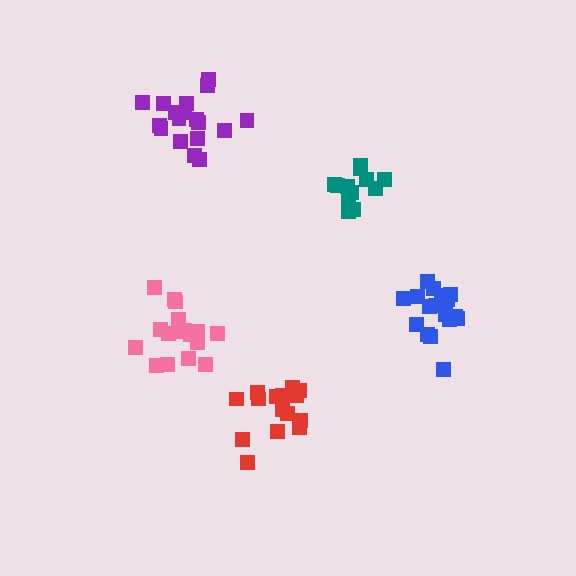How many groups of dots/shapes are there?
There are 5 groups.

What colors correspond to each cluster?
The clusters are colored: pink, teal, red, purple, blue.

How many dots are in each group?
Group 1: 17 dots, Group 2: 12 dots, Group 3: 15 dots, Group 4: 18 dots, Group 5: 17 dots (79 total).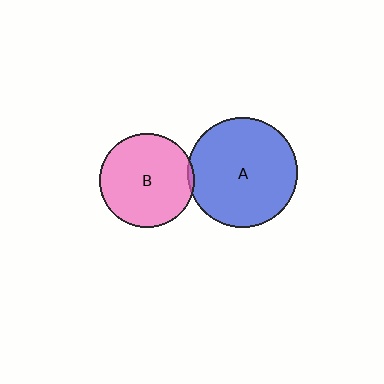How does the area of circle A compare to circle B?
Approximately 1.4 times.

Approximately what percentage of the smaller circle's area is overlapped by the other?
Approximately 5%.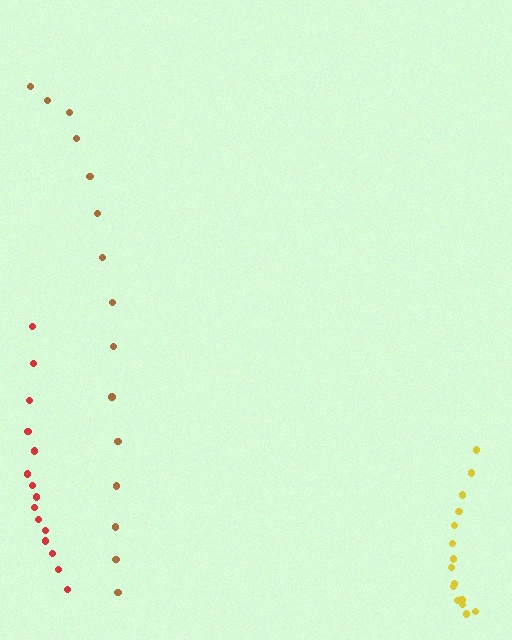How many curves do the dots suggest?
There are 3 distinct paths.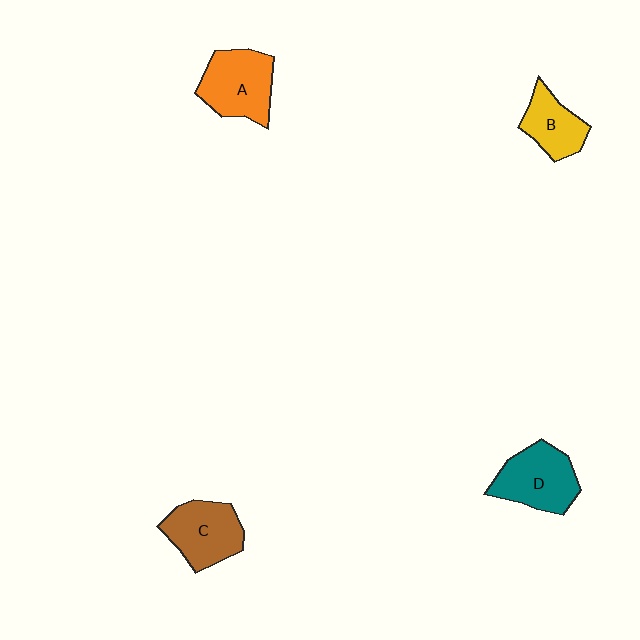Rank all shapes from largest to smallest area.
From largest to smallest: A (orange), D (teal), C (brown), B (yellow).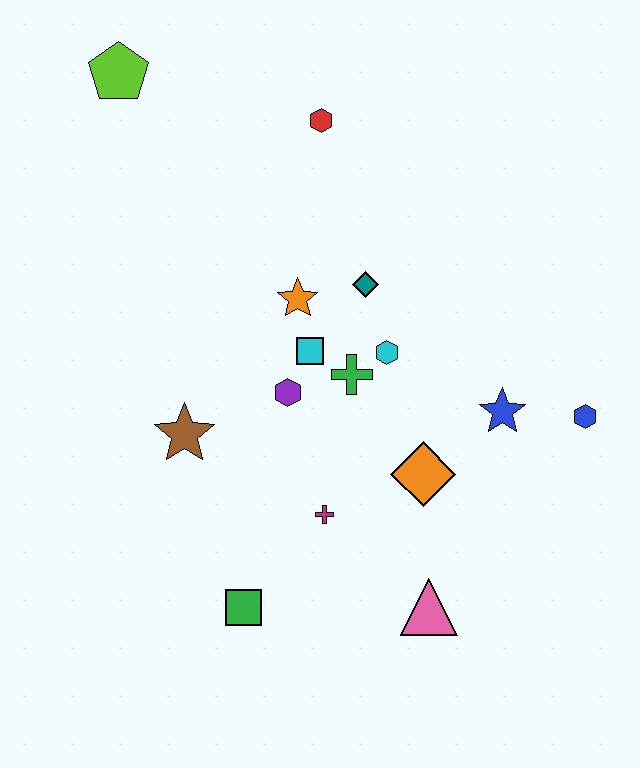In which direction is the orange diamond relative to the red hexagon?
The orange diamond is below the red hexagon.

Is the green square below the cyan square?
Yes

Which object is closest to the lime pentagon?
The red hexagon is closest to the lime pentagon.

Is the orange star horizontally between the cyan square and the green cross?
No